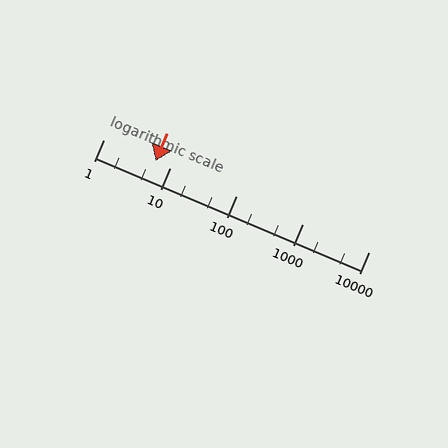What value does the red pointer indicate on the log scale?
The pointer indicates approximately 6.1.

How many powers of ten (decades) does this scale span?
The scale spans 4 decades, from 1 to 10000.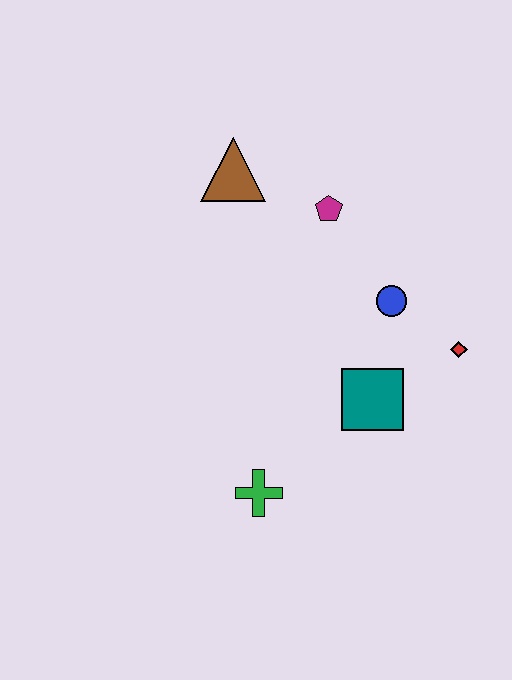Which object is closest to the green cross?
The teal square is closest to the green cross.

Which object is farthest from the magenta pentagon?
The green cross is farthest from the magenta pentagon.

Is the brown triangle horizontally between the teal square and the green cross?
No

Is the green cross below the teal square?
Yes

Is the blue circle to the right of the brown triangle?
Yes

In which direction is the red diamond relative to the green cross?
The red diamond is to the right of the green cross.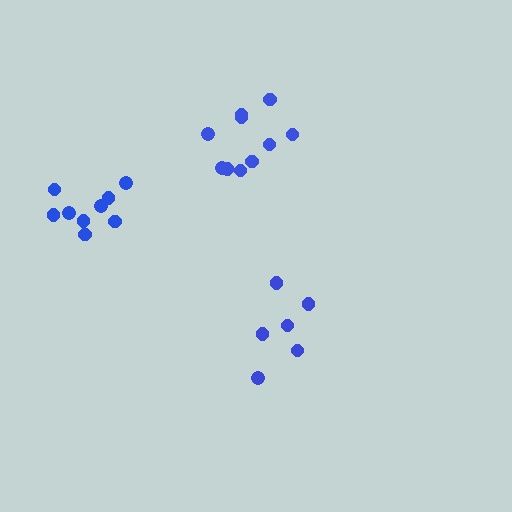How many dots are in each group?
Group 1: 6 dots, Group 2: 10 dots, Group 3: 9 dots (25 total).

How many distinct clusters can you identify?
There are 3 distinct clusters.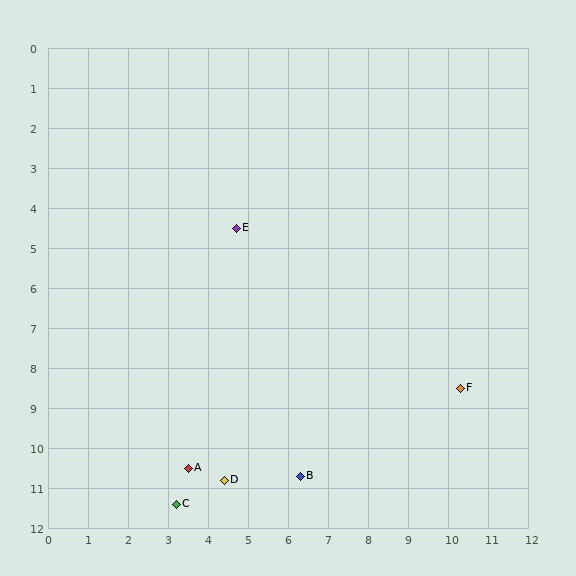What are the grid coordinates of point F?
Point F is at approximately (10.3, 8.5).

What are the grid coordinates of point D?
Point D is at approximately (4.4, 10.8).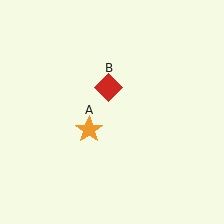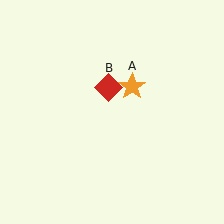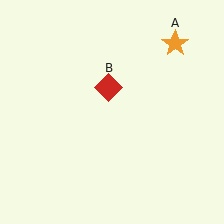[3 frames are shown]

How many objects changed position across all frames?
1 object changed position: orange star (object A).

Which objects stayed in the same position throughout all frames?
Red diamond (object B) remained stationary.